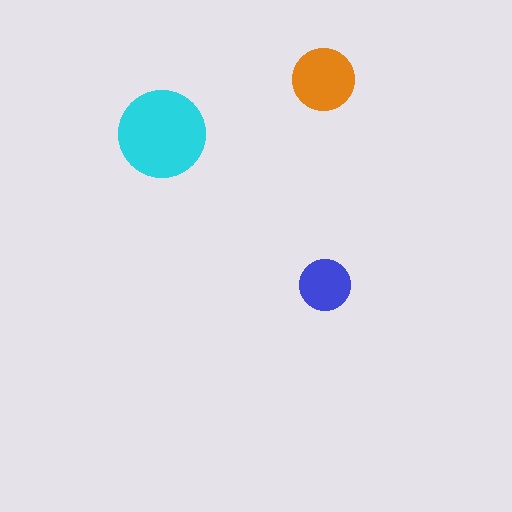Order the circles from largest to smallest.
the cyan one, the orange one, the blue one.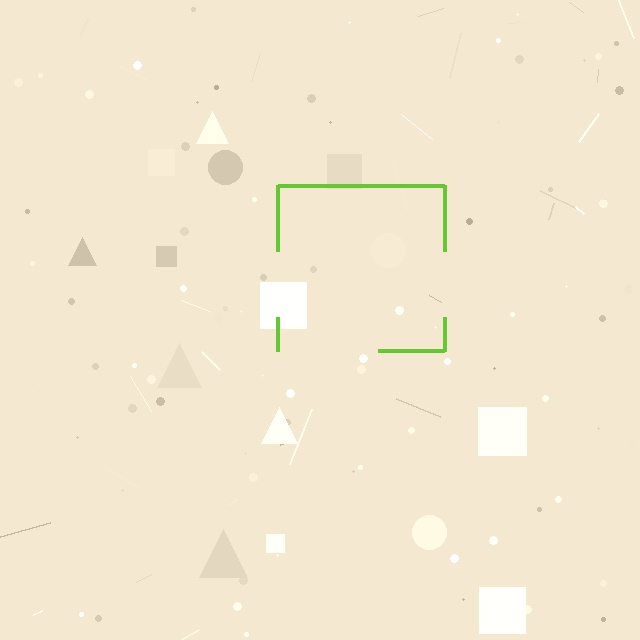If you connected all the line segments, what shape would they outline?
They would outline a square.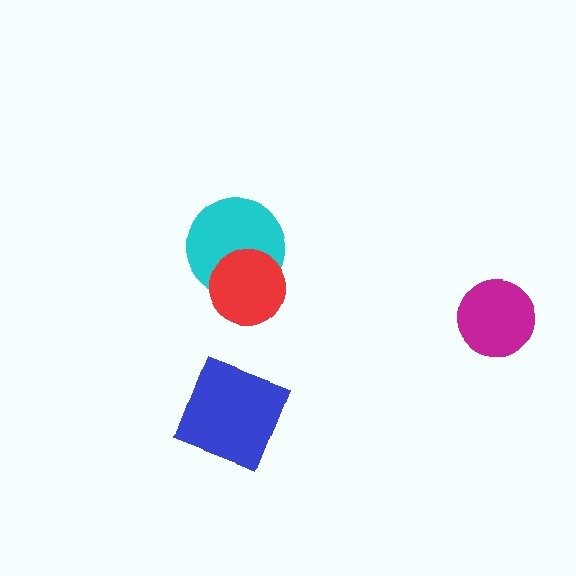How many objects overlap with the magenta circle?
0 objects overlap with the magenta circle.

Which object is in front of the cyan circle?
The red circle is in front of the cyan circle.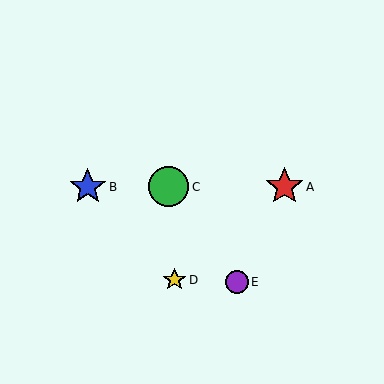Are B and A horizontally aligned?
Yes, both are at y≈187.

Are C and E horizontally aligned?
No, C is at y≈187 and E is at y≈282.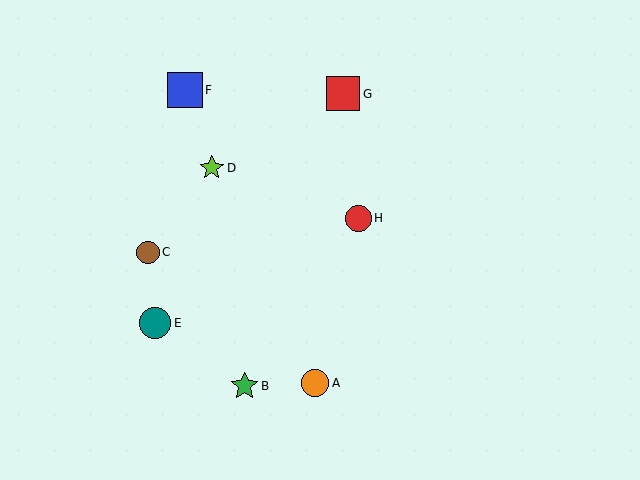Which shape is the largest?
The blue square (labeled F) is the largest.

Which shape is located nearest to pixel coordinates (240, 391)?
The green star (labeled B) at (245, 386) is nearest to that location.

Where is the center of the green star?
The center of the green star is at (245, 386).